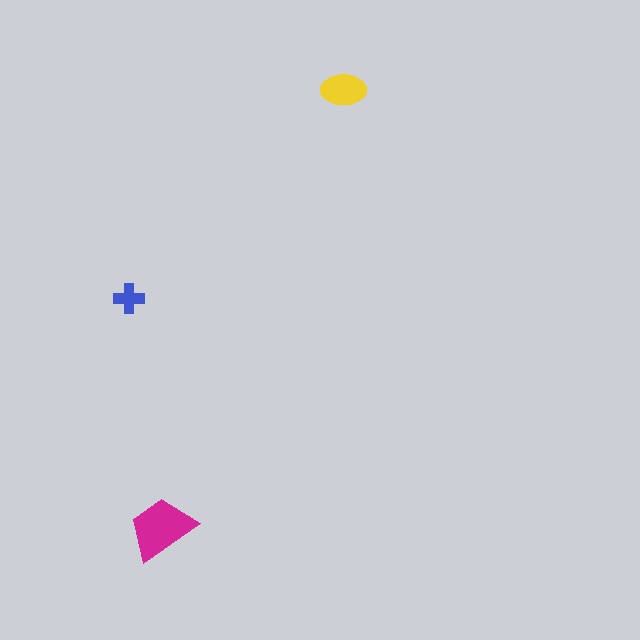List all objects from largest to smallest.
The magenta trapezoid, the yellow ellipse, the blue cross.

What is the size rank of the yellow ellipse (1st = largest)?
2nd.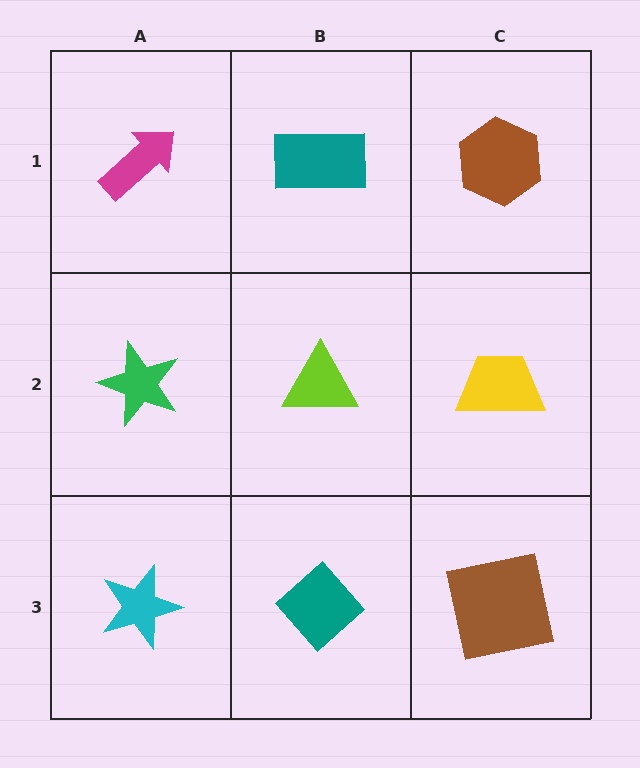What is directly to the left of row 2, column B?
A green star.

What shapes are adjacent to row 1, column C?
A yellow trapezoid (row 2, column C), a teal rectangle (row 1, column B).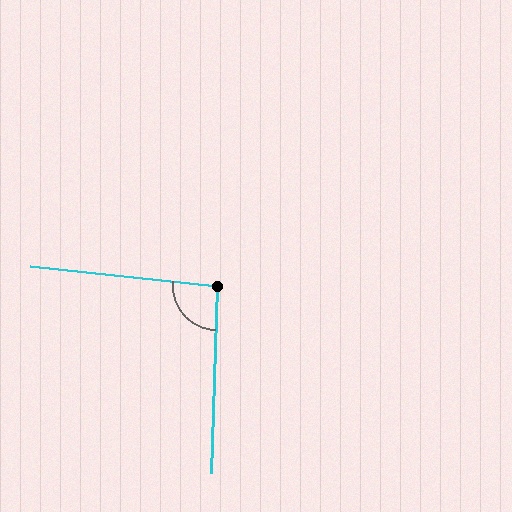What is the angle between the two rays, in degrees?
Approximately 94 degrees.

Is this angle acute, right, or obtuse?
It is approximately a right angle.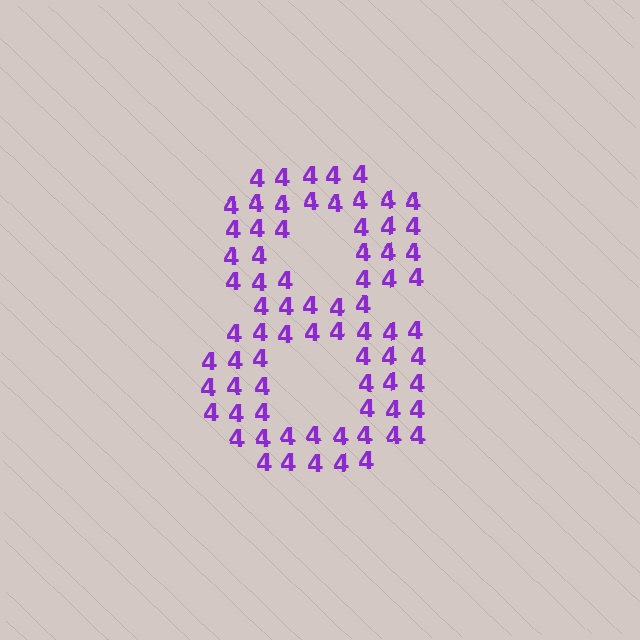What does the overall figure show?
The overall figure shows the digit 8.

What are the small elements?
The small elements are digit 4's.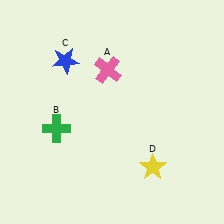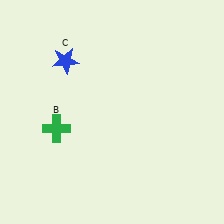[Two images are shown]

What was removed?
The pink cross (A), the yellow star (D) were removed in Image 2.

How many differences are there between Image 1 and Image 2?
There are 2 differences between the two images.